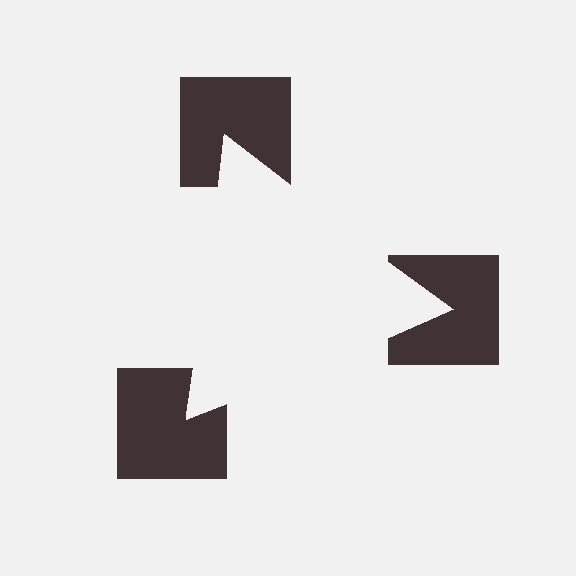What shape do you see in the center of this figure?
An illusory triangle — its edges are inferred from the aligned wedge cuts in the notched squares, not physically drawn.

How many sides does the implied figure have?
3 sides.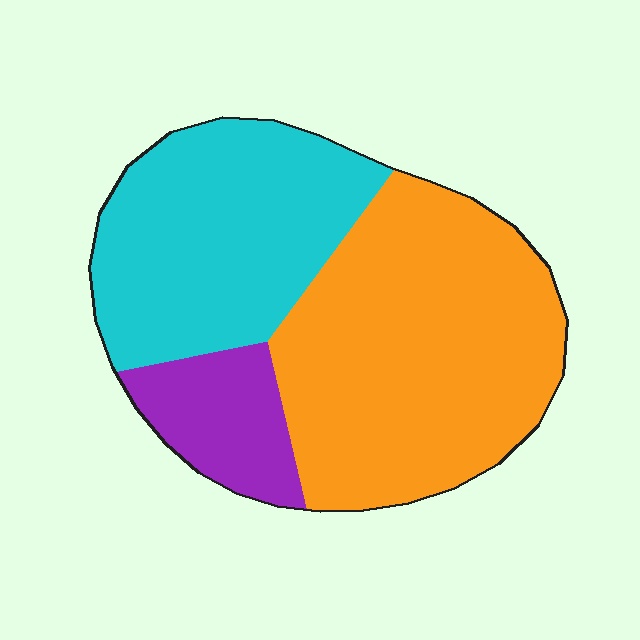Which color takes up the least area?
Purple, at roughly 15%.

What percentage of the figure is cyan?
Cyan takes up between a third and a half of the figure.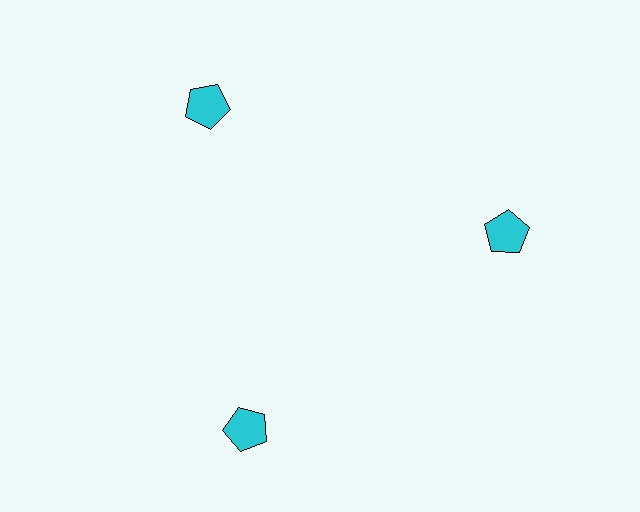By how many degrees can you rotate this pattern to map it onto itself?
The pattern maps onto itself every 120 degrees of rotation.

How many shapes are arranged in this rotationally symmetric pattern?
There are 3 shapes, arranged in 3 groups of 1.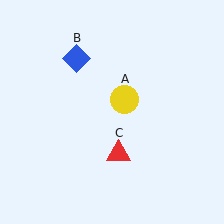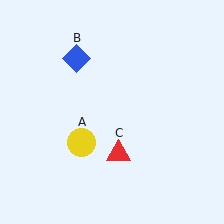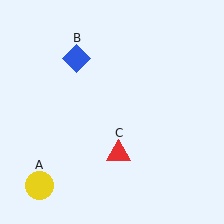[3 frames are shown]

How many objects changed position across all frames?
1 object changed position: yellow circle (object A).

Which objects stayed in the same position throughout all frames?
Blue diamond (object B) and red triangle (object C) remained stationary.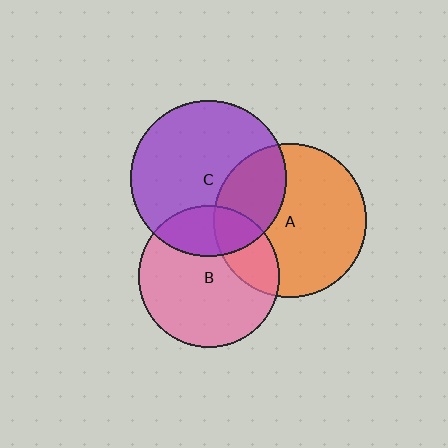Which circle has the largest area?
Circle C (purple).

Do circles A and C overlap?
Yes.